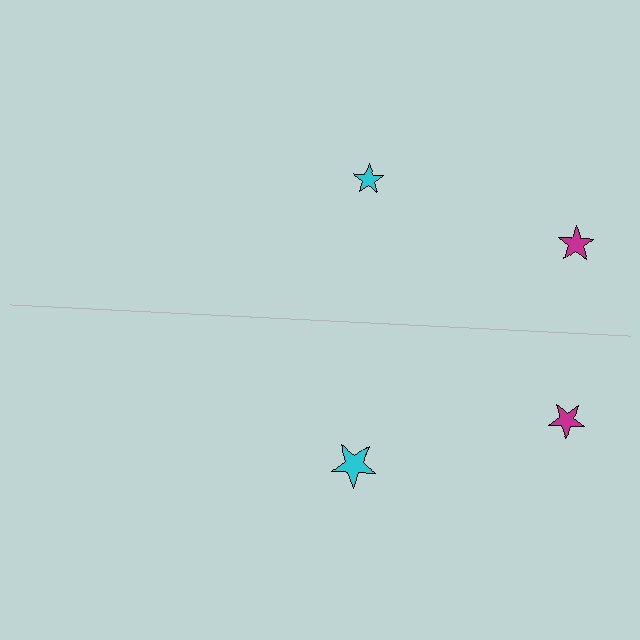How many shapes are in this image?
There are 4 shapes in this image.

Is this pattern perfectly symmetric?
No, the pattern is not perfectly symmetric. The cyan star on the bottom side has a different size than its mirror counterpart.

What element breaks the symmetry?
The cyan star on the bottom side has a different size than its mirror counterpart.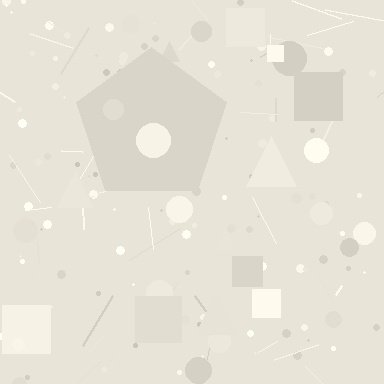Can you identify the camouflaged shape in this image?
The camouflaged shape is a pentagon.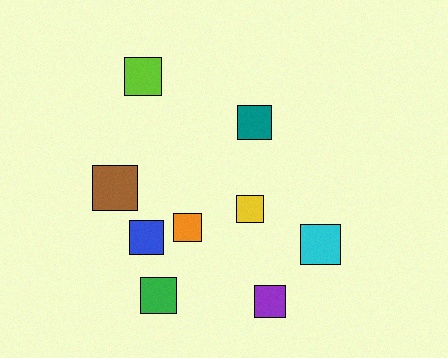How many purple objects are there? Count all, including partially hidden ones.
There is 1 purple object.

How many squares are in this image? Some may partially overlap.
There are 9 squares.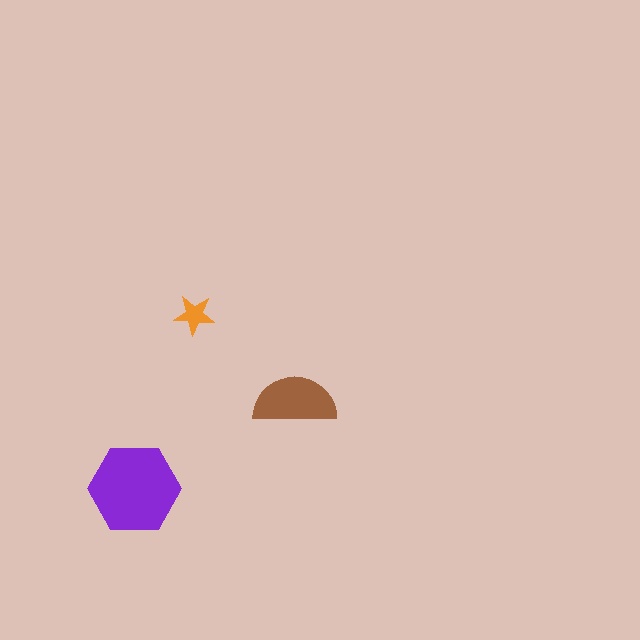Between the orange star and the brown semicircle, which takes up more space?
The brown semicircle.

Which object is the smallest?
The orange star.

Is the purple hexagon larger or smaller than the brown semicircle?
Larger.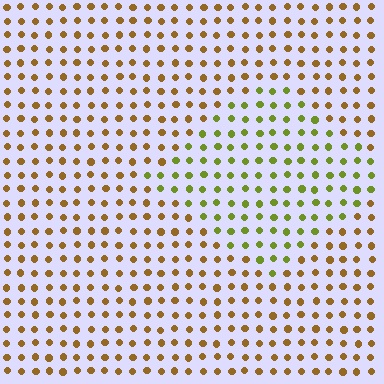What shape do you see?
I see a diamond.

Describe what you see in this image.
The image is filled with small brown elements in a uniform arrangement. A diamond-shaped region is visible where the elements are tinted to a slightly different hue, forming a subtle color boundary.